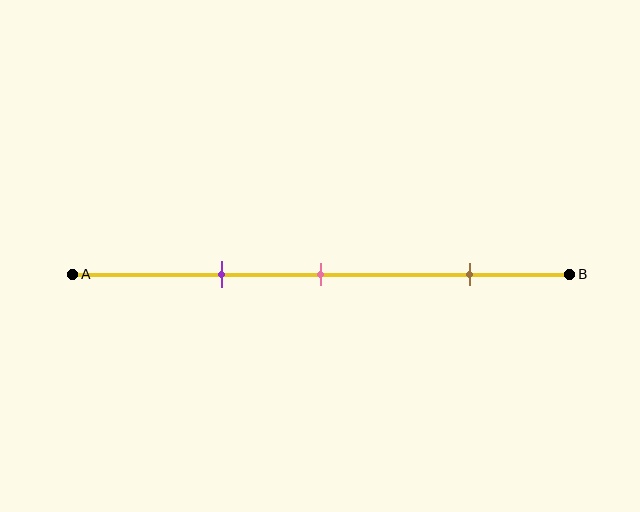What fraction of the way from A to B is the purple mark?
The purple mark is approximately 30% (0.3) of the way from A to B.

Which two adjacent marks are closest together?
The purple and pink marks are the closest adjacent pair.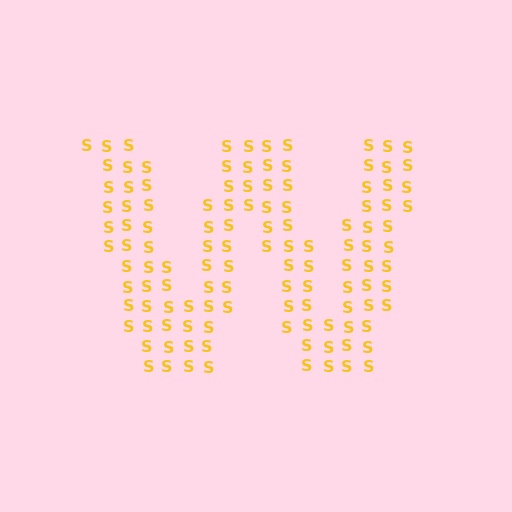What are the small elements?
The small elements are letter S's.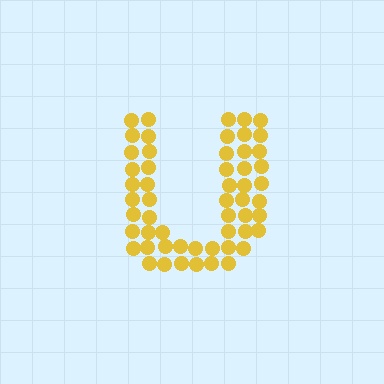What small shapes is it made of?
It is made of small circles.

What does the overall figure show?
The overall figure shows the letter U.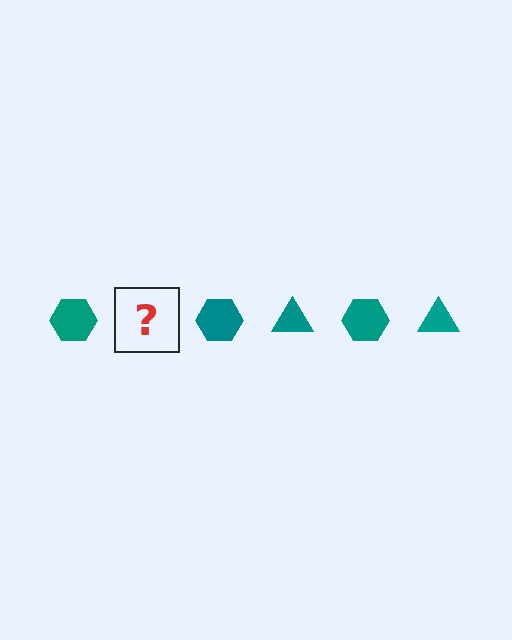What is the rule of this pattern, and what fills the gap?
The rule is that the pattern cycles through hexagon, triangle shapes in teal. The gap should be filled with a teal triangle.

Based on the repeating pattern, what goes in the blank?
The blank should be a teal triangle.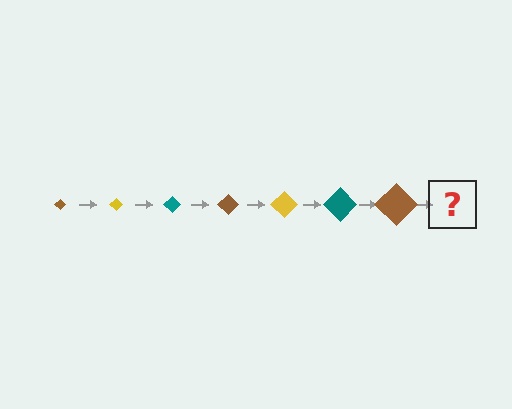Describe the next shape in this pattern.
It should be a yellow diamond, larger than the previous one.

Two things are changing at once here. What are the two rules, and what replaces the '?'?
The two rules are that the diamond grows larger each step and the color cycles through brown, yellow, and teal. The '?' should be a yellow diamond, larger than the previous one.